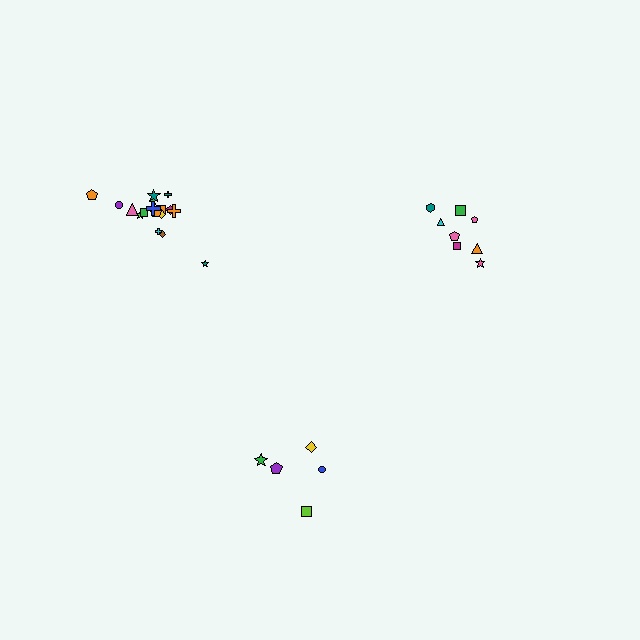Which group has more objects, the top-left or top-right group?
The top-left group.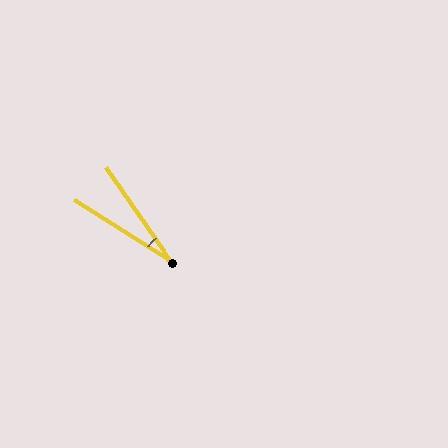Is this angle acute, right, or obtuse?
It is acute.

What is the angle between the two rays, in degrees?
Approximately 23 degrees.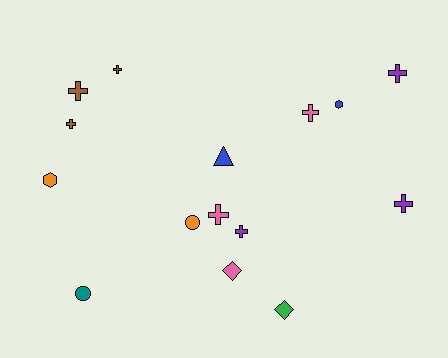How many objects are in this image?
There are 15 objects.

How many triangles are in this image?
There is 1 triangle.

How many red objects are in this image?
There are no red objects.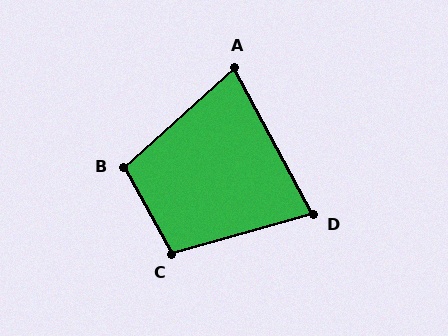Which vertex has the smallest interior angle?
A, at approximately 76 degrees.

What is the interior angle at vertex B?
Approximately 103 degrees (obtuse).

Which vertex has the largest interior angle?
C, at approximately 104 degrees.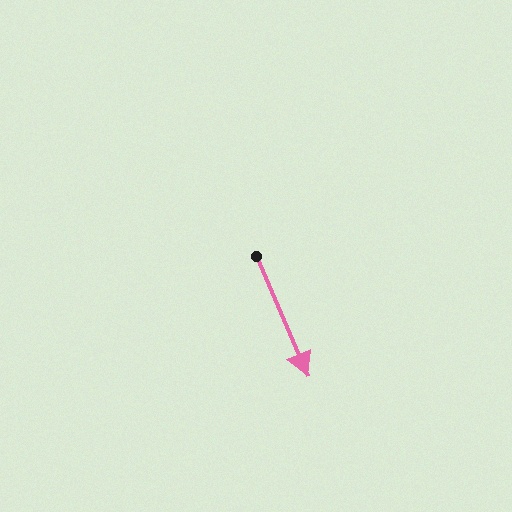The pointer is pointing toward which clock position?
Roughly 5 o'clock.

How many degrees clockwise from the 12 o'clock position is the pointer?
Approximately 157 degrees.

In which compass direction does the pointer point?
Southeast.